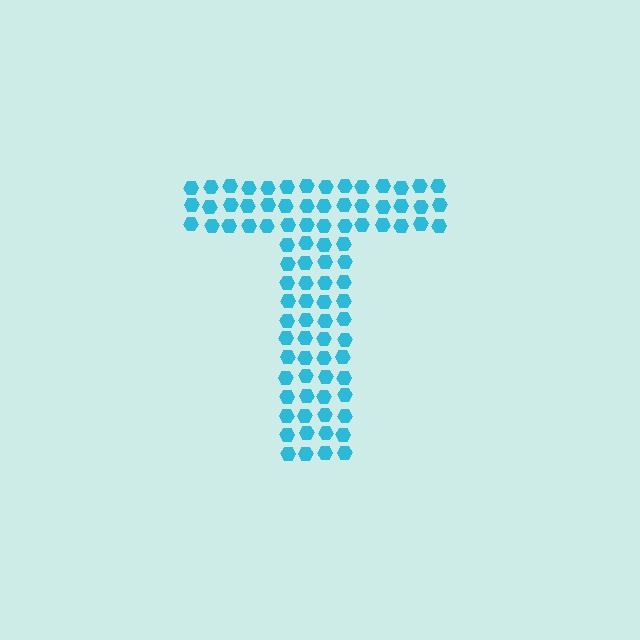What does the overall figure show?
The overall figure shows the letter T.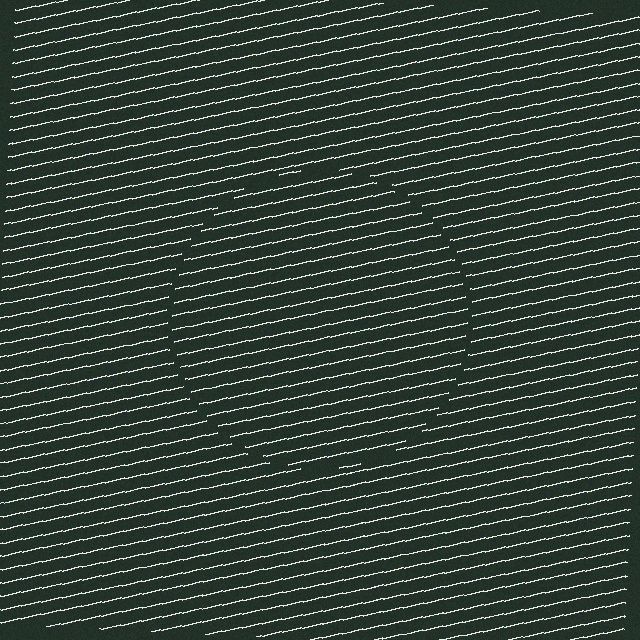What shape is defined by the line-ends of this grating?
An illusory circle. The interior of the shape contains the same grating, shifted by half a period — the contour is defined by the phase discontinuity where line-ends from the inner and outer gratings abut.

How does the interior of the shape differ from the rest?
The interior of the shape contains the same grating, shifted by half a period — the contour is defined by the phase discontinuity where line-ends from the inner and outer gratings abut.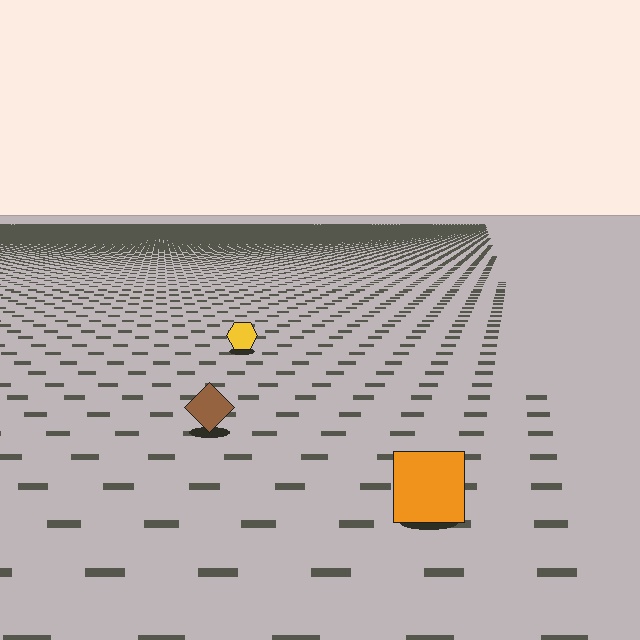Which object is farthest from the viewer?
The yellow hexagon is farthest from the viewer. It appears smaller and the ground texture around it is denser.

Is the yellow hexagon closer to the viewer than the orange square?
No. The orange square is closer — you can tell from the texture gradient: the ground texture is coarser near it.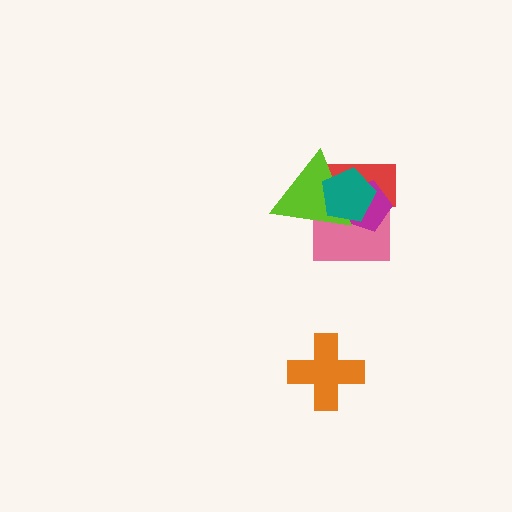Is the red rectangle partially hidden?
Yes, it is partially covered by another shape.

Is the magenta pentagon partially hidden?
Yes, it is partially covered by another shape.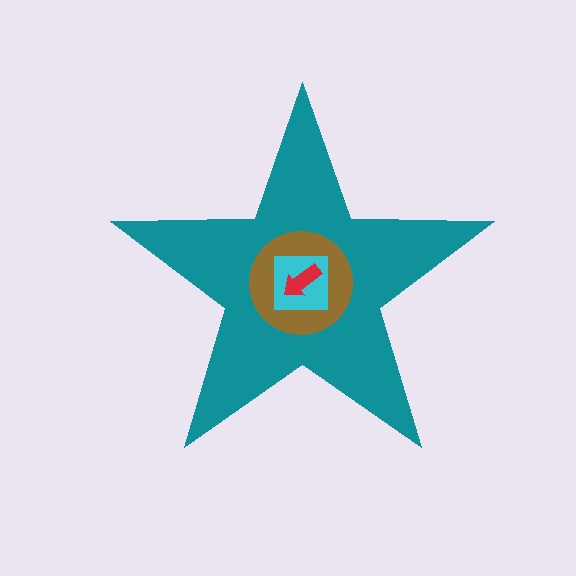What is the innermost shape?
The red arrow.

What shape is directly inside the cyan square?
The red arrow.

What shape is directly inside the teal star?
The brown circle.